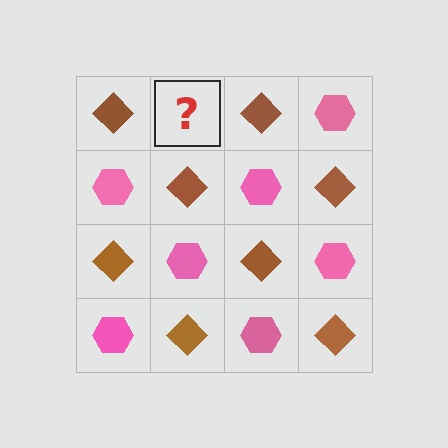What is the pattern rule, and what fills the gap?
The rule is that it alternates brown diamond and pink hexagon in a checkerboard pattern. The gap should be filled with a pink hexagon.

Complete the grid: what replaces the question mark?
The question mark should be replaced with a pink hexagon.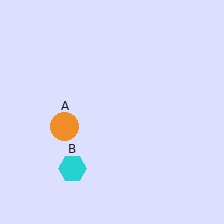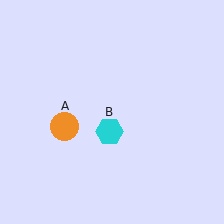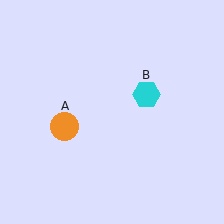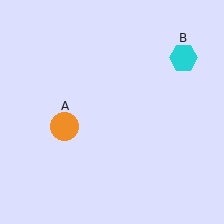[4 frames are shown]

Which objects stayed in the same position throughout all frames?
Orange circle (object A) remained stationary.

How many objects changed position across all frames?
1 object changed position: cyan hexagon (object B).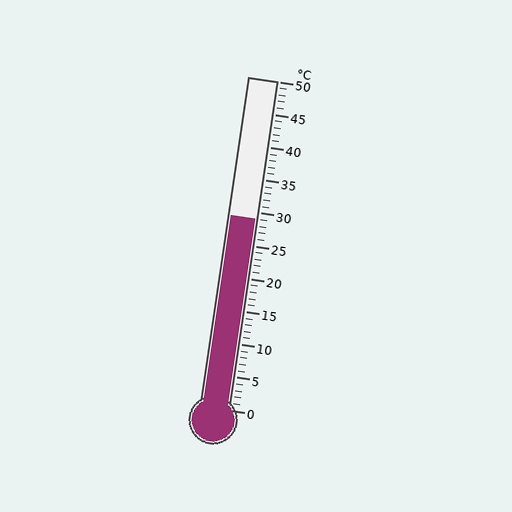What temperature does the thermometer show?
The thermometer shows approximately 29°C.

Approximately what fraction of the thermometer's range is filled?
The thermometer is filled to approximately 60% of its range.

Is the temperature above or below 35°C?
The temperature is below 35°C.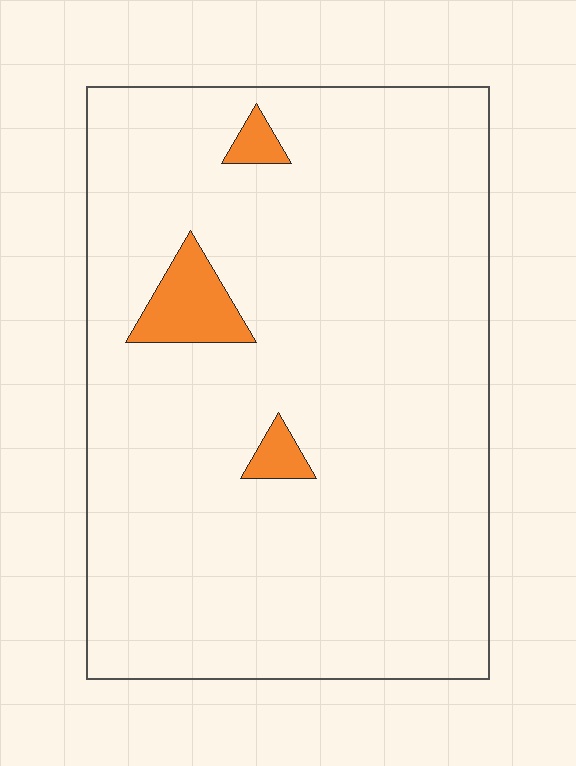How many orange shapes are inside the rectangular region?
3.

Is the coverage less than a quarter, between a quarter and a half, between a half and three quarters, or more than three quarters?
Less than a quarter.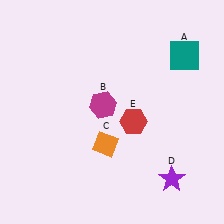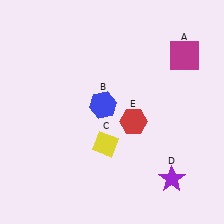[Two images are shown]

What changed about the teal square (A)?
In Image 1, A is teal. In Image 2, it changed to magenta.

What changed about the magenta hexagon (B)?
In Image 1, B is magenta. In Image 2, it changed to blue.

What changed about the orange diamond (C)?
In Image 1, C is orange. In Image 2, it changed to yellow.